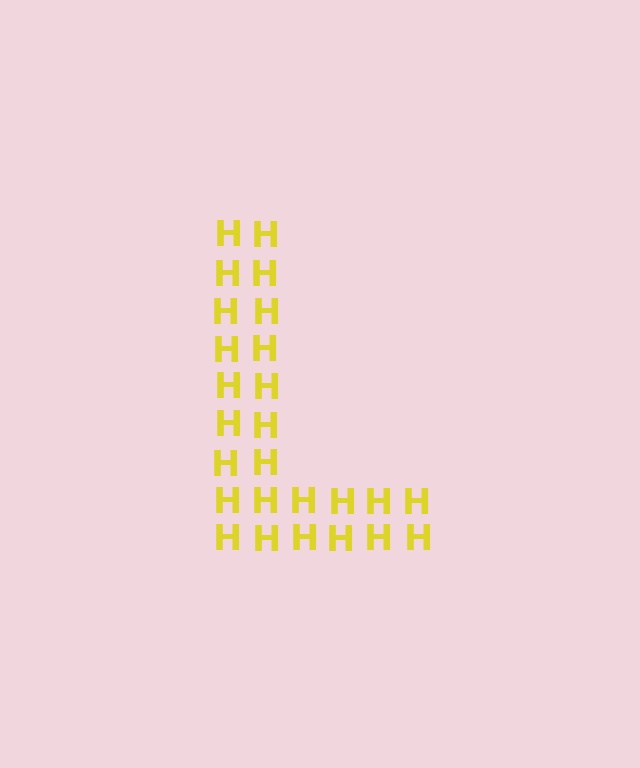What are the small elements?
The small elements are letter H's.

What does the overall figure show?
The overall figure shows the letter L.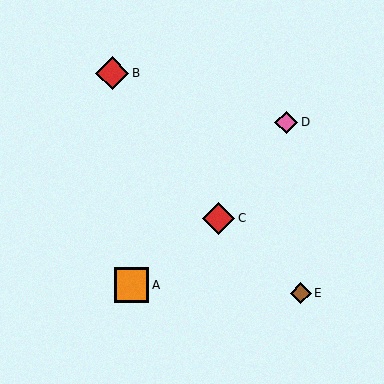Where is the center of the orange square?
The center of the orange square is at (131, 285).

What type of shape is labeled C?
Shape C is a red diamond.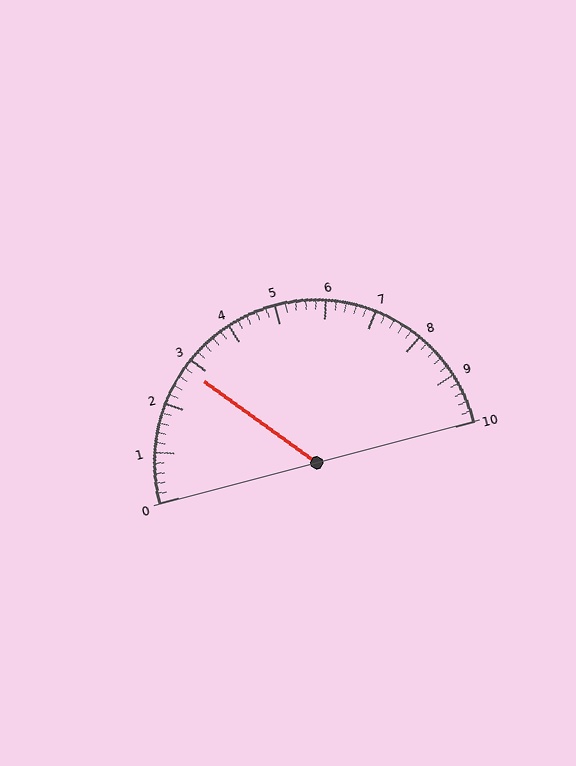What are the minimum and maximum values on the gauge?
The gauge ranges from 0 to 10.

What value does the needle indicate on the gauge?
The needle indicates approximately 2.8.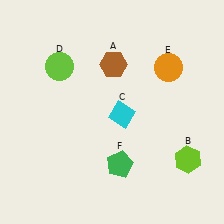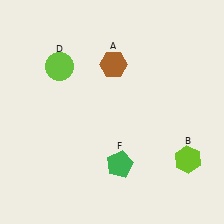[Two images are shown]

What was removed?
The orange circle (E), the cyan diamond (C) were removed in Image 2.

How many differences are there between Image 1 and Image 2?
There are 2 differences between the two images.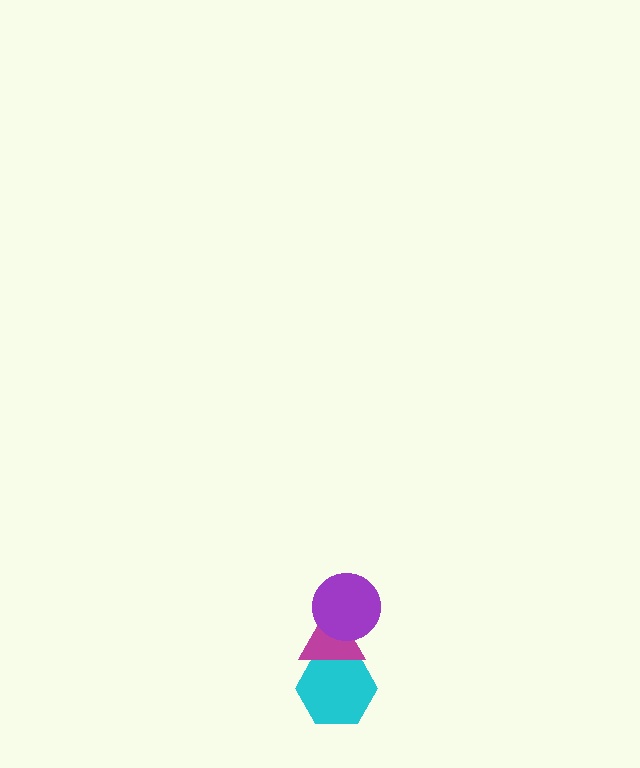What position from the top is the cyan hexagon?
The cyan hexagon is 3rd from the top.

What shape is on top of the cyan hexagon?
The magenta triangle is on top of the cyan hexagon.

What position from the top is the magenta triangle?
The magenta triangle is 2nd from the top.